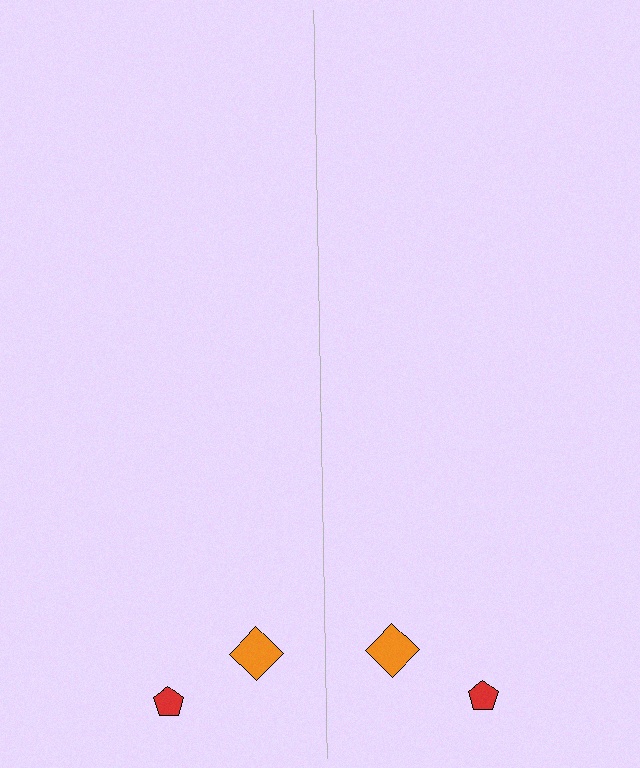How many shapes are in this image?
There are 4 shapes in this image.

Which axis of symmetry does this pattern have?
The pattern has a vertical axis of symmetry running through the center of the image.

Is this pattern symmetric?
Yes, this pattern has bilateral (reflection) symmetry.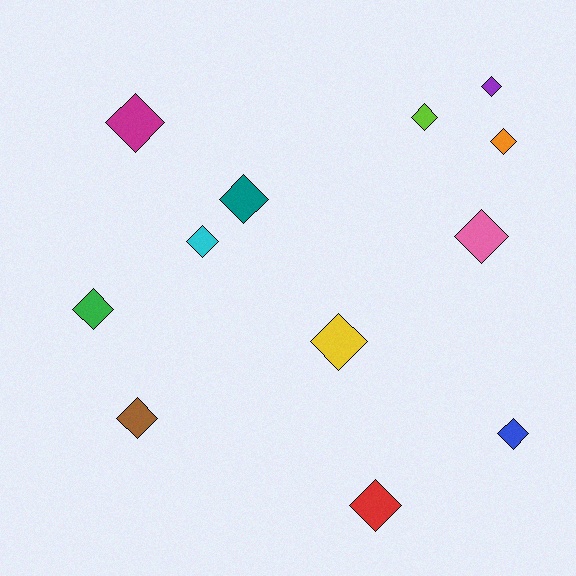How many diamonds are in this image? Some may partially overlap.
There are 12 diamonds.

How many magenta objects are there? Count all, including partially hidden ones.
There is 1 magenta object.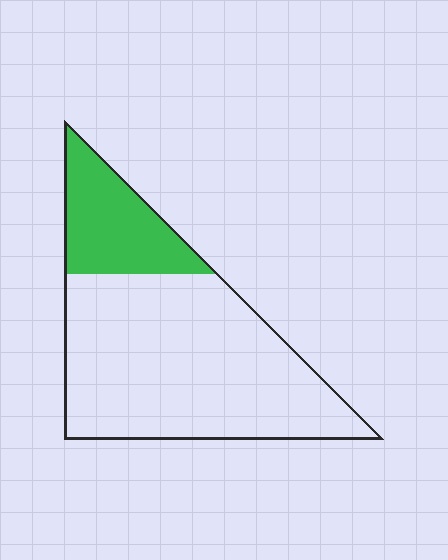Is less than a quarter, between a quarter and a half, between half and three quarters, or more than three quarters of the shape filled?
Less than a quarter.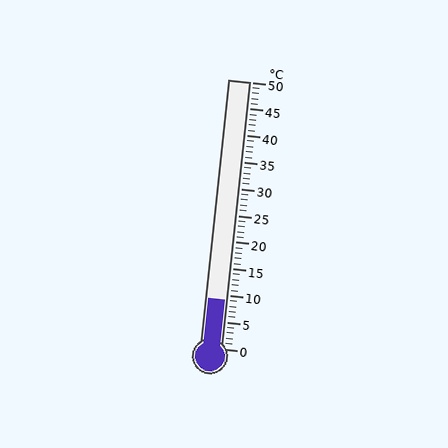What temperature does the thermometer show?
The thermometer shows approximately 9°C.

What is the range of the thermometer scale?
The thermometer scale ranges from 0°C to 50°C.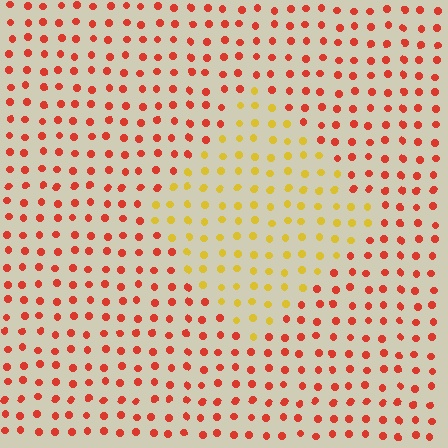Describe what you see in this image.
The image is filled with small red elements in a uniform arrangement. A diamond-shaped region is visible where the elements are tinted to a slightly different hue, forming a subtle color boundary.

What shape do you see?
I see a diamond.